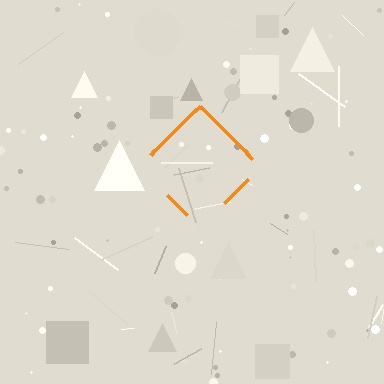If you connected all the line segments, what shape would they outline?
They would outline a diamond.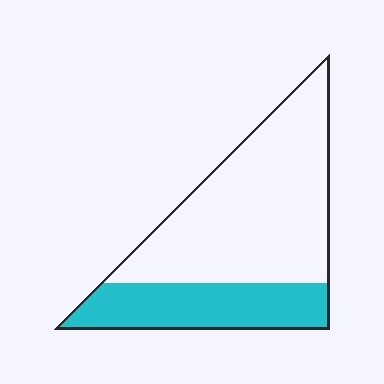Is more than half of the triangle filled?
No.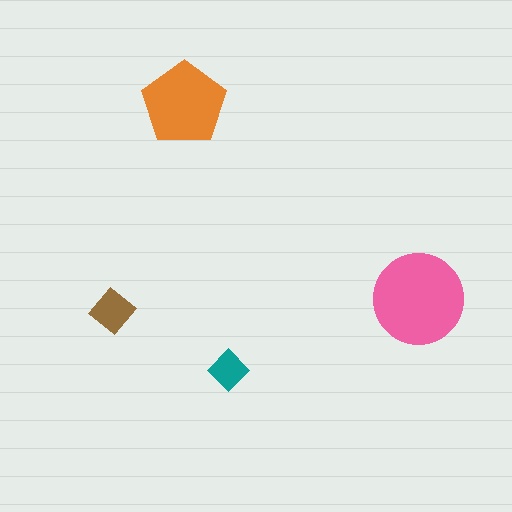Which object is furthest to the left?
The brown diamond is leftmost.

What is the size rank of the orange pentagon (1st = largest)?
2nd.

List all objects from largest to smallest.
The pink circle, the orange pentagon, the brown diamond, the teal diamond.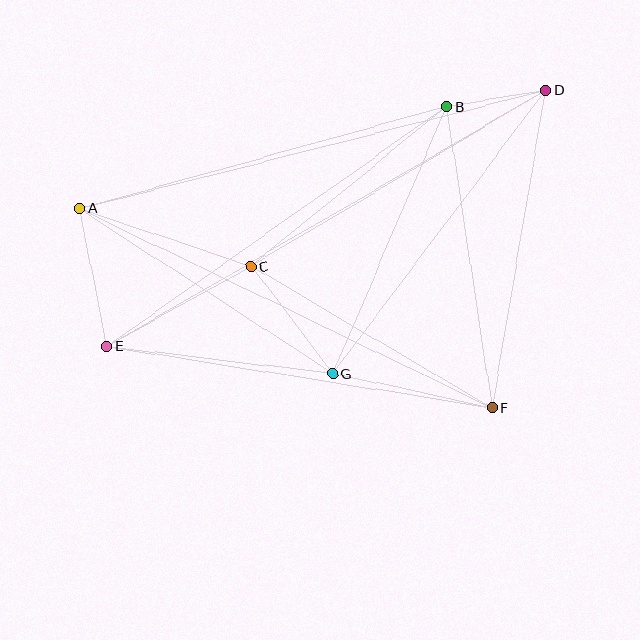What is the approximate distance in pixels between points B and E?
The distance between B and E is approximately 416 pixels.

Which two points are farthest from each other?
Points D and E are farthest from each other.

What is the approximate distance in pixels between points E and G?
The distance between E and G is approximately 228 pixels.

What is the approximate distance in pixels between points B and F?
The distance between B and F is approximately 305 pixels.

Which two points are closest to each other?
Points B and D are closest to each other.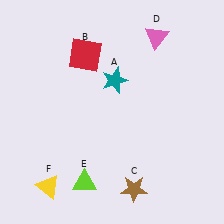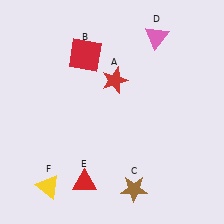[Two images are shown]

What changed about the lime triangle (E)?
In Image 1, E is lime. In Image 2, it changed to red.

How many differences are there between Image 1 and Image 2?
There are 2 differences between the two images.